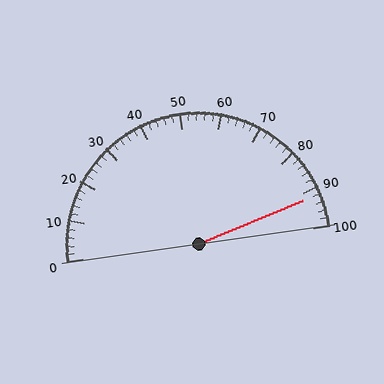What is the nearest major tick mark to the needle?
The nearest major tick mark is 90.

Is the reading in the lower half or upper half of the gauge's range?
The reading is in the upper half of the range (0 to 100).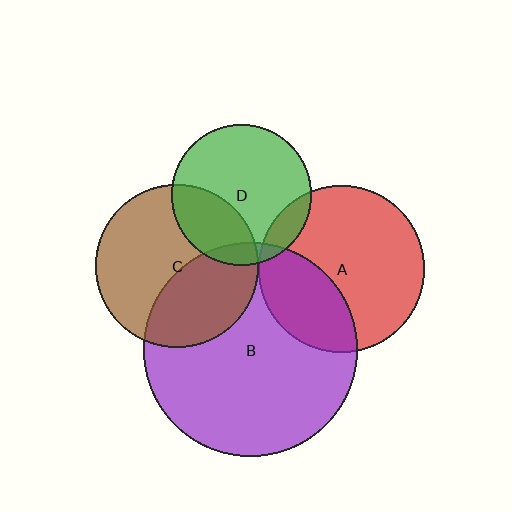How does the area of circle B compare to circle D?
Approximately 2.3 times.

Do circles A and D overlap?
Yes.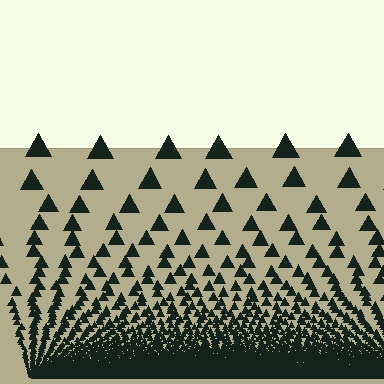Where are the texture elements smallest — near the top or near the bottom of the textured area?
Near the bottom.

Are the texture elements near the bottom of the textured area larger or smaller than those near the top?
Smaller. The gradient is inverted — elements near the bottom are smaller and denser.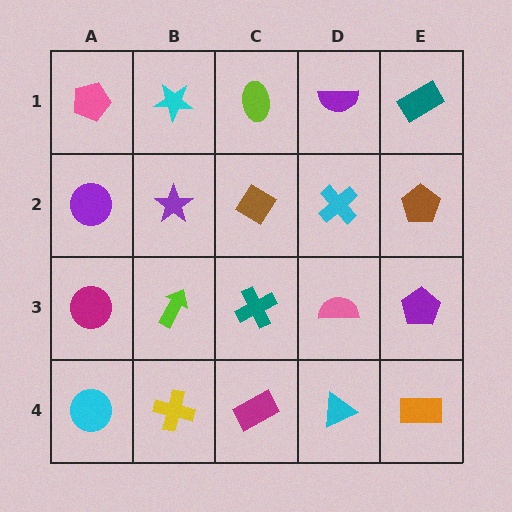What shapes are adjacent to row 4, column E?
A purple pentagon (row 3, column E), a cyan triangle (row 4, column D).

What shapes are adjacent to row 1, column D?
A cyan cross (row 2, column D), a lime ellipse (row 1, column C), a teal rectangle (row 1, column E).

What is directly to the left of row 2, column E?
A cyan cross.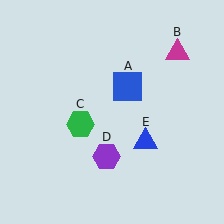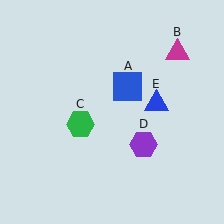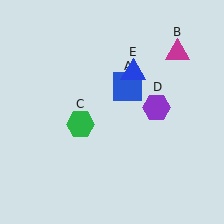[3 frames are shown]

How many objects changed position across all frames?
2 objects changed position: purple hexagon (object D), blue triangle (object E).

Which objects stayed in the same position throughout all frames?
Blue square (object A) and magenta triangle (object B) and green hexagon (object C) remained stationary.